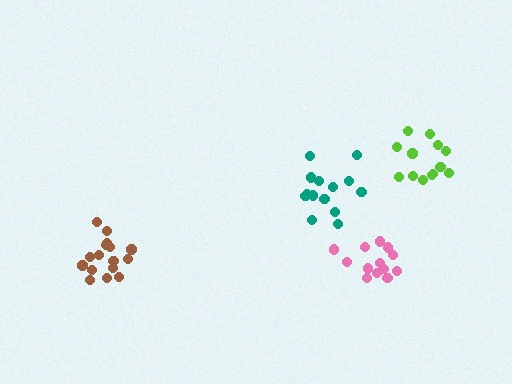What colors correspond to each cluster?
The clusters are colored: brown, teal, lime, pink.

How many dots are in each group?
Group 1: 16 dots, Group 2: 14 dots, Group 3: 13 dots, Group 4: 13 dots (56 total).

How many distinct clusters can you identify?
There are 4 distinct clusters.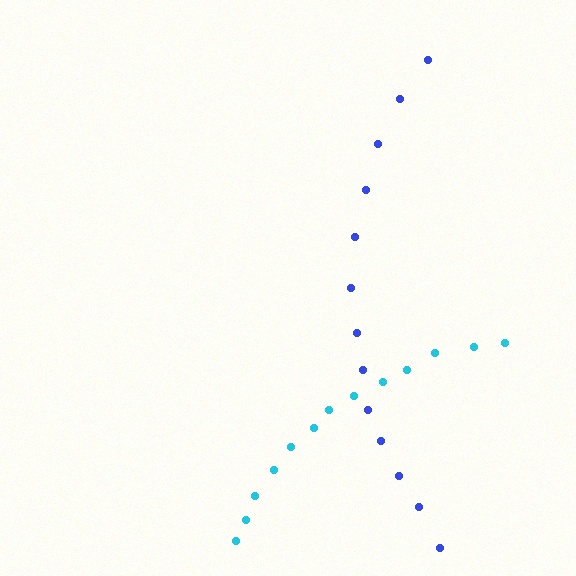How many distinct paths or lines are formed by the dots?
There are 2 distinct paths.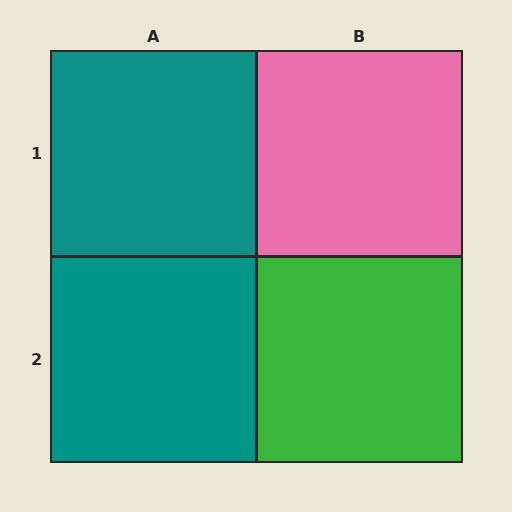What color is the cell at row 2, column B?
Green.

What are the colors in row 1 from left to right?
Teal, pink.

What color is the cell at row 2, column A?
Teal.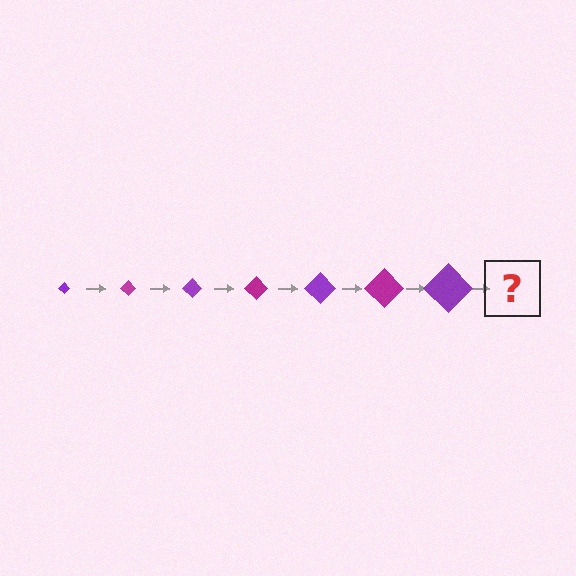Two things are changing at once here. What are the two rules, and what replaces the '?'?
The two rules are that the diamond grows larger each step and the color cycles through purple and magenta. The '?' should be a magenta diamond, larger than the previous one.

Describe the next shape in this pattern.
It should be a magenta diamond, larger than the previous one.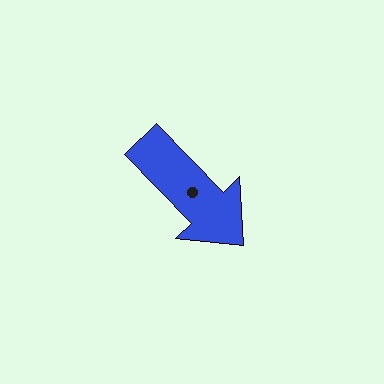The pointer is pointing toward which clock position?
Roughly 5 o'clock.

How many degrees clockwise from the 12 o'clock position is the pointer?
Approximately 136 degrees.